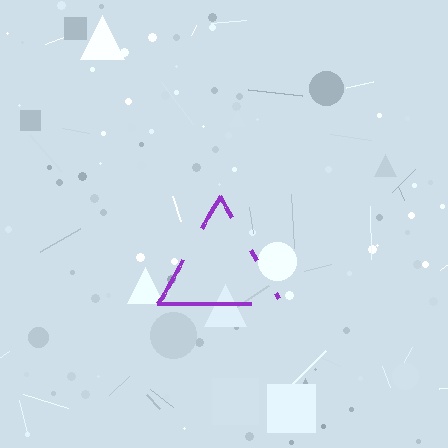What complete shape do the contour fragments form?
The contour fragments form a triangle.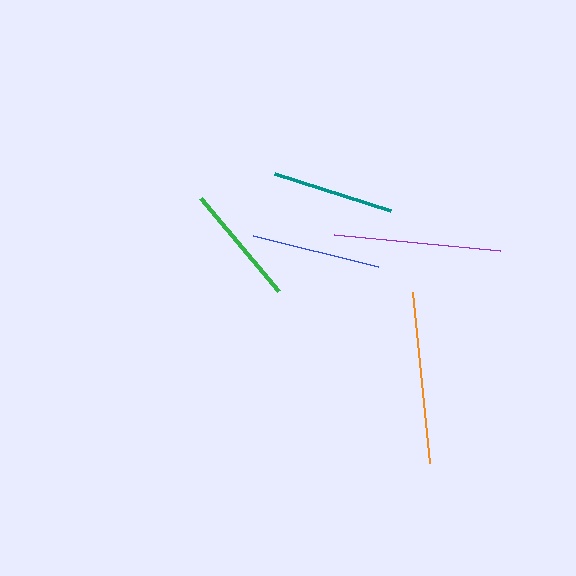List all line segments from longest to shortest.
From longest to shortest: orange, purple, blue, teal, green.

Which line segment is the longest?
The orange line is the longest at approximately 172 pixels.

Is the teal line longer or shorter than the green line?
The teal line is longer than the green line.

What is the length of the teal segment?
The teal segment is approximately 122 pixels long.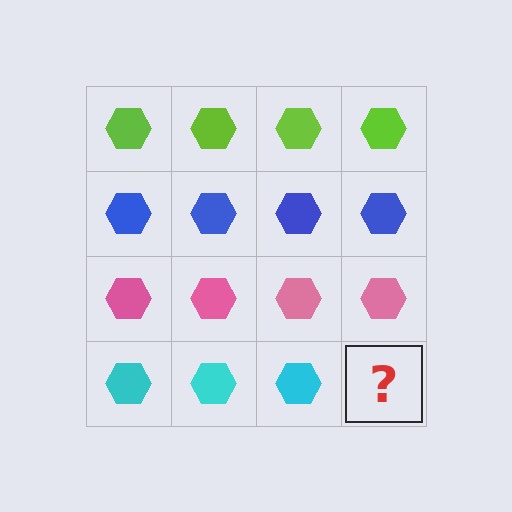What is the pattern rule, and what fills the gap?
The rule is that each row has a consistent color. The gap should be filled with a cyan hexagon.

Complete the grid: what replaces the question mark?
The question mark should be replaced with a cyan hexagon.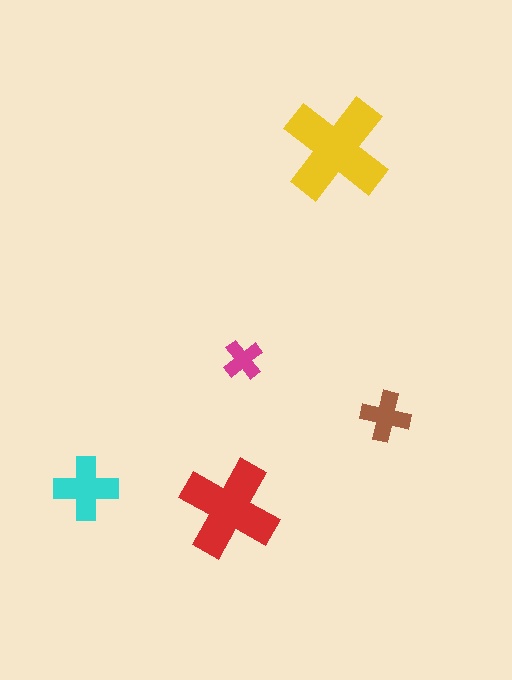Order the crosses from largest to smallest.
the yellow one, the red one, the cyan one, the brown one, the magenta one.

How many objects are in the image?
There are 5 objects in the image.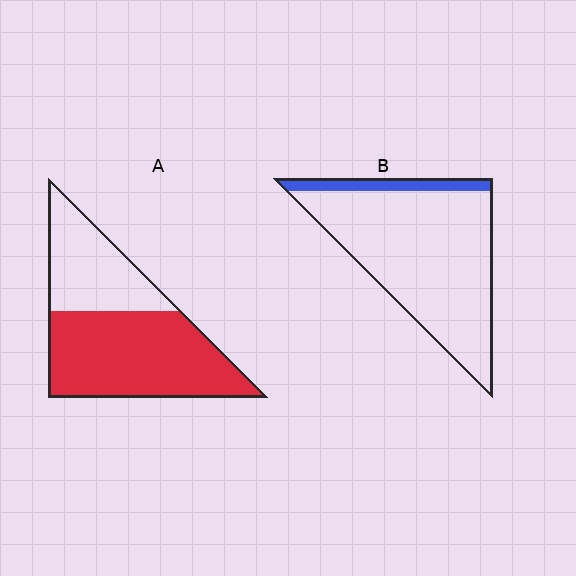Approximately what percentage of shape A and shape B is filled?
A is approximately 65% and B is approximately 10%.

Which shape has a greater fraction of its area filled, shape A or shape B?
Shape A.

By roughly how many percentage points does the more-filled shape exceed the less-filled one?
By roughly 50 percentage points (A over B).